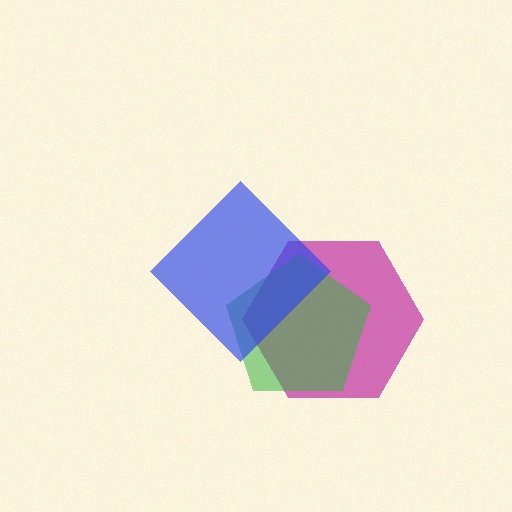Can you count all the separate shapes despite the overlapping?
Yes, there are 3 separate shapes.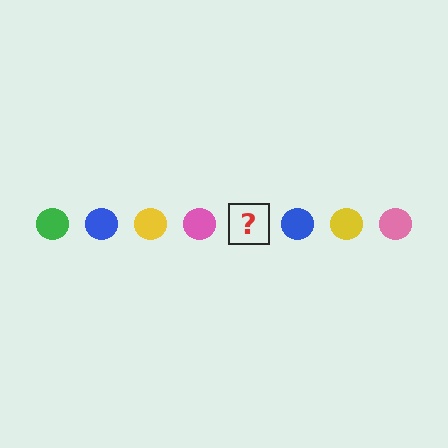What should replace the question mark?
The question mark should be replaced with a green circle.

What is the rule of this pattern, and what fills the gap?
The rule is that the pattern cycles through green, blue, yellow, pink circles. The gap should be filled with a green circle.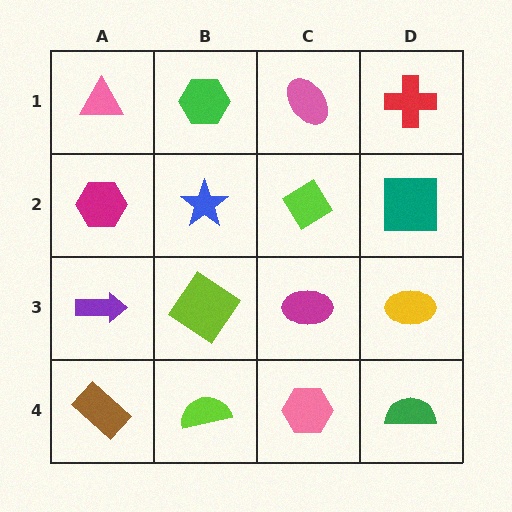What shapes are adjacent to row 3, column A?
A magenta hexagon (row 2, column A), a brown rectangle (row 4, column A), a lime diamond (row 3, column B).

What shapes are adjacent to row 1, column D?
A teal square (row 2, column D), a pink ellipse (row 1, column C).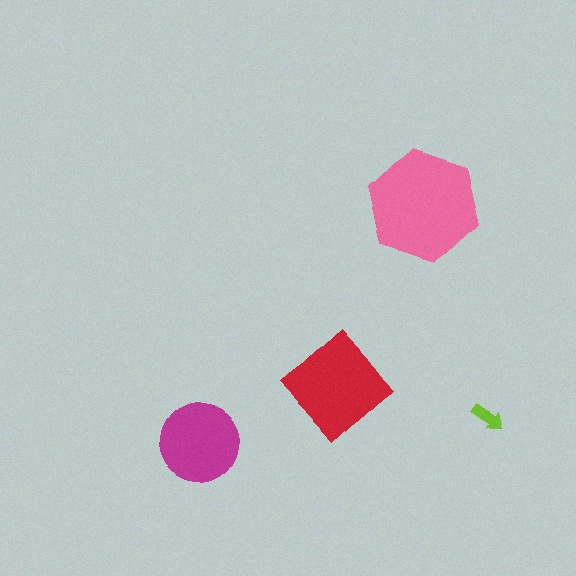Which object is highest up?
The pink hexagon is topmost.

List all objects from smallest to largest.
The lime arrow, the magenta circle, the red diamond, the pink hexagon.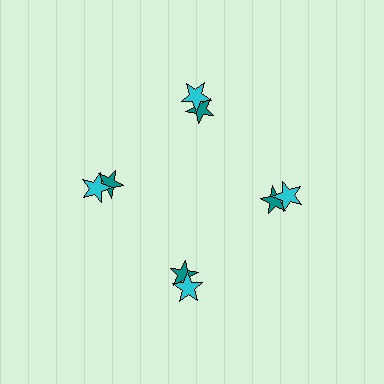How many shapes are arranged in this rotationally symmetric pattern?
There are 8 shapes, arranged in 4 groups of 2.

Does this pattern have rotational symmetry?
Yes, this pattern has 4-fold rotational symmetry. It looks the same after rotating 90 degrees around the center.